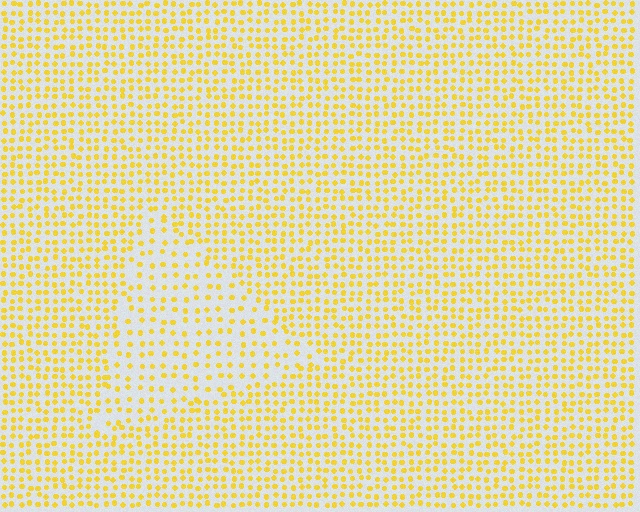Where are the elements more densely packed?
The elements are more densely packed outside the triangle boundary.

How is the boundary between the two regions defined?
The boundary is defined by a change in element density (approximately 1.8x ratio). All elements are the same color, size, and shape.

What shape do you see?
I see a triangle.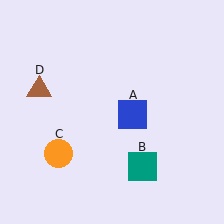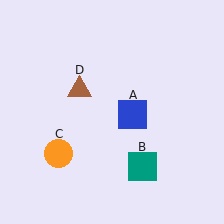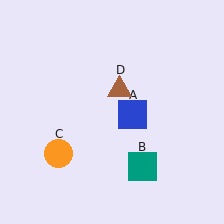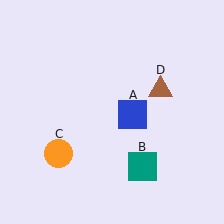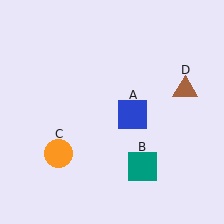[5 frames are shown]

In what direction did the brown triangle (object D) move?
The brown triangle (object D) moved right.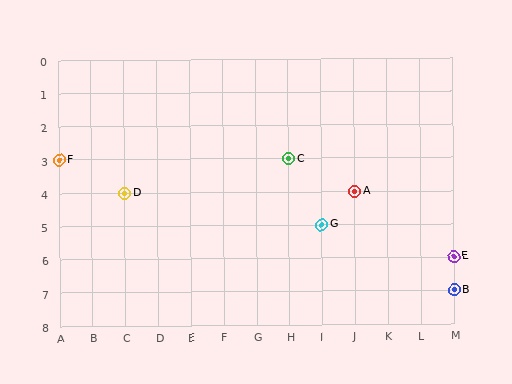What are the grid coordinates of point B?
Point B is at grid coordinates (M, 7).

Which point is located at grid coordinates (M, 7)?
Point B is at (M, 7).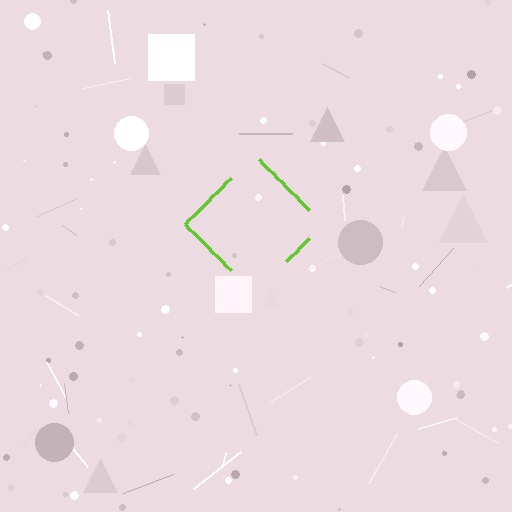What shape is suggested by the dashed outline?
The dashed outline suggests a diamond.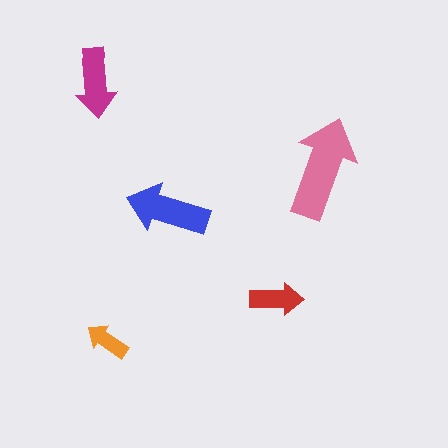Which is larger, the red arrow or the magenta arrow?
The magenta one.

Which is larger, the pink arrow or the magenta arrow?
The pink one.